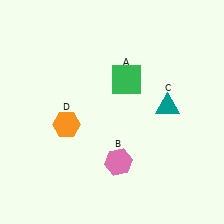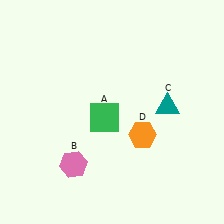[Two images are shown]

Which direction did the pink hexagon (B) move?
The pink hexagon (B) moved left.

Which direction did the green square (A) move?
The green square (A) moved down.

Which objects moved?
The objects that moved are: the green square (A), the pink hexagon (B), the orange hexagon (D).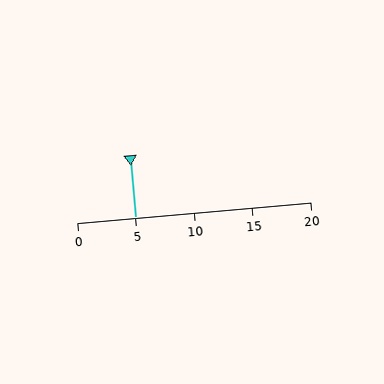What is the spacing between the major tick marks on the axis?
The major ticks are spaced 5 apart.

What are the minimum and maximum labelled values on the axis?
The axis runs from 0 to 20.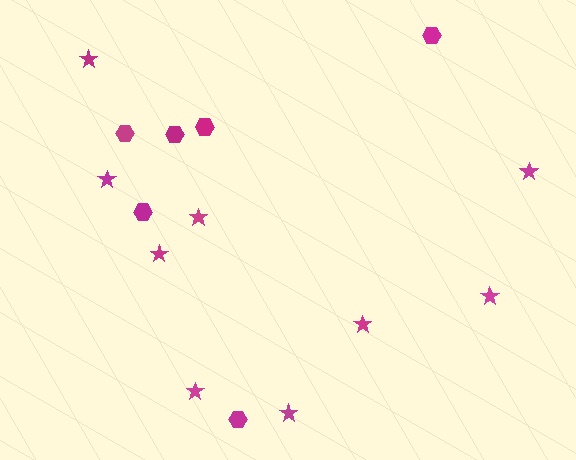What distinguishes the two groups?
There are 2 groups: one group of hexagons (6) and one group of stars (9).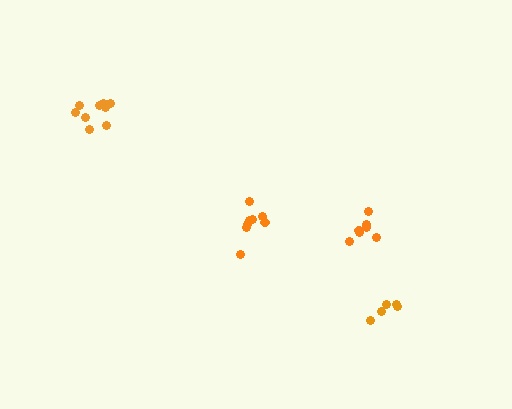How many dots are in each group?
Group 1: 9 dots, Group 2: 7 dots, Group 3: 5 dots, Group 4: 8 dots (29 total).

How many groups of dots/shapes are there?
There are 4 groups.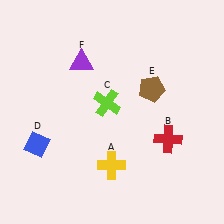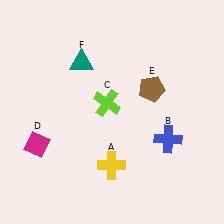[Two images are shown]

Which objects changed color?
B changed from red to blue. D changed from blue to magenta. F changed from purple to teal.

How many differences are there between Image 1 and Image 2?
There are 3 differences between the two images.